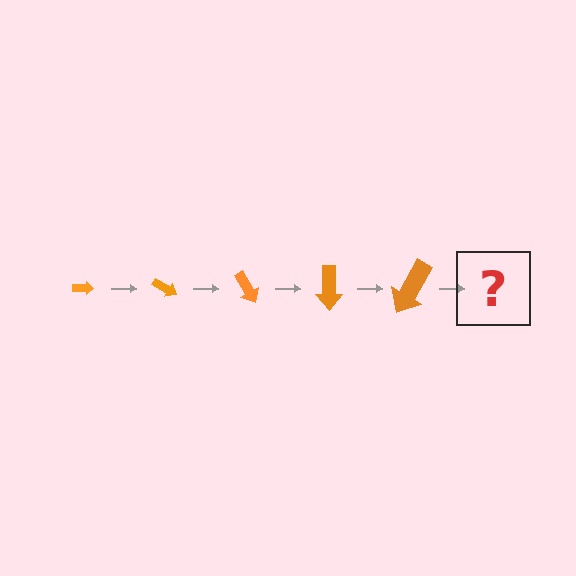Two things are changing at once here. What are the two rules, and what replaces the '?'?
The two rules are that the arrow grows larger each step and it rotates 30 degrees each step. The '?' should be an arrow, larger than the previous one and rotated 150 degrees from the start.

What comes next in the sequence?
The next element should be an arrow, larger than the previous one and rotated 150 degrees from the start.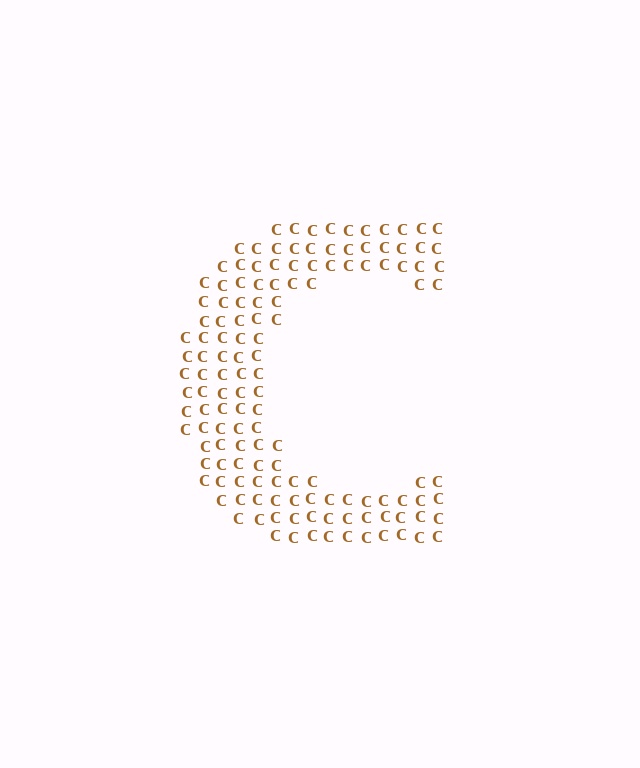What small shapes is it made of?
It is made of small letter C's.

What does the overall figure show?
The overall figure shows the letter C.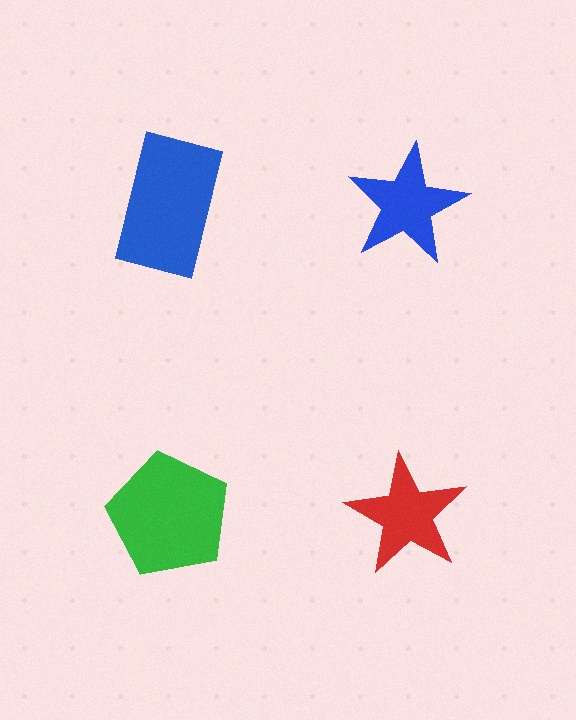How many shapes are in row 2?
2 shapes.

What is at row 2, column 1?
A green pentagon.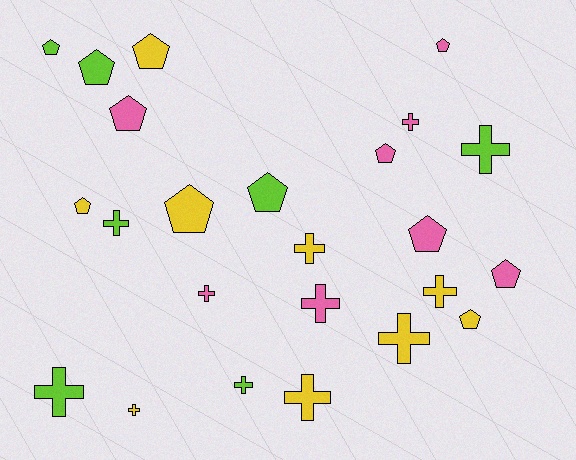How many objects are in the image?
There are 24 objects.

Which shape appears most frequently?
Cross, with 12 objects.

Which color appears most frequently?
Yellow, with 9 objects.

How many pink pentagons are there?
There are 5 pink pentagons.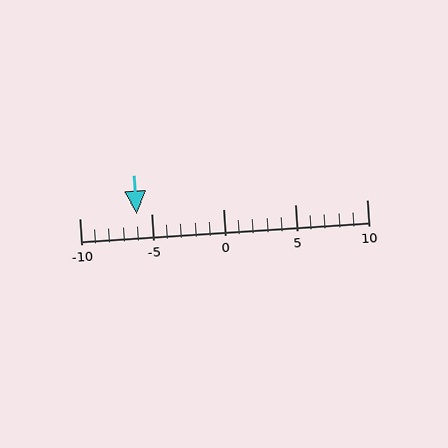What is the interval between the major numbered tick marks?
The major tick marks are spaced 5 units apart.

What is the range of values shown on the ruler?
The ruler shows values from -10 to 10.